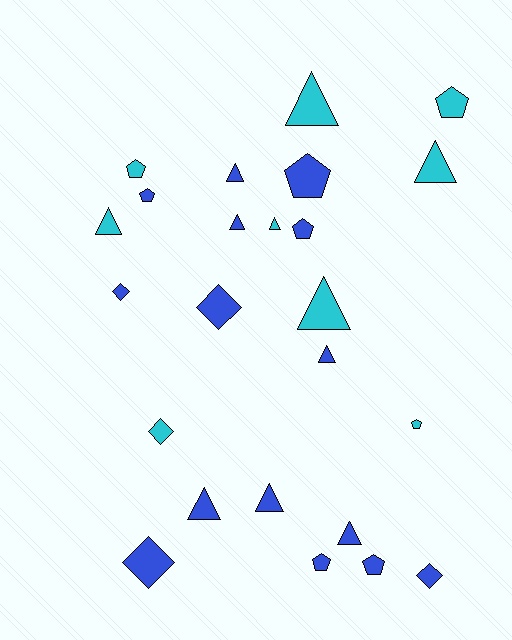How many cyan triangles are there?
There are 5 cyan triangles.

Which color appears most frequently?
Blue, with 15 objects.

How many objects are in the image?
There are 24 objects.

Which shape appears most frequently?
Triangle, with 11 objects.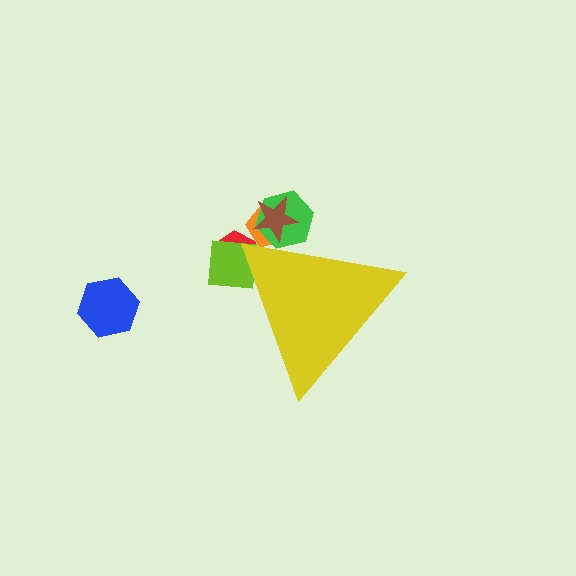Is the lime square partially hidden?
Yes, the lime square is partially hidden behind the yellow triangle.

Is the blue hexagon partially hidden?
No, the blue hexagon is fully visible.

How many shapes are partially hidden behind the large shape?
5 shapes are partially hidden.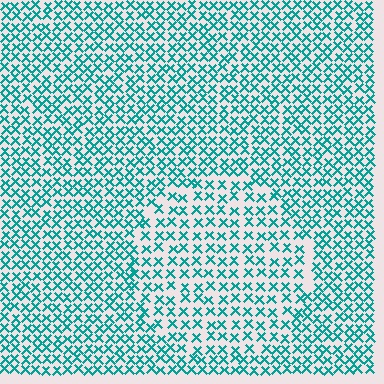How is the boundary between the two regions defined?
The boundary is defined by a change in element density (approximately 1.5x ratio). All elements are the same color, size, and shape.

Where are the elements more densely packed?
The elements are more densely packed outside the circle boundary.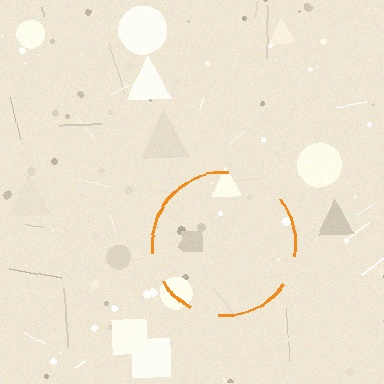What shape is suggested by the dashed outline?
The dashed outline suggests a circle.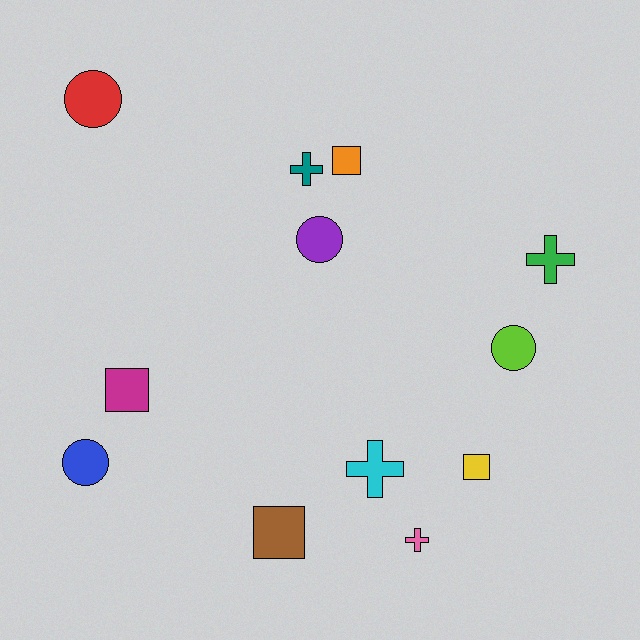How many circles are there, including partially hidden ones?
There are 4 circles.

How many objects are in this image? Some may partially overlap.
There are 12 objects.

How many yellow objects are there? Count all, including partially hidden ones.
There is 1 yellow object.